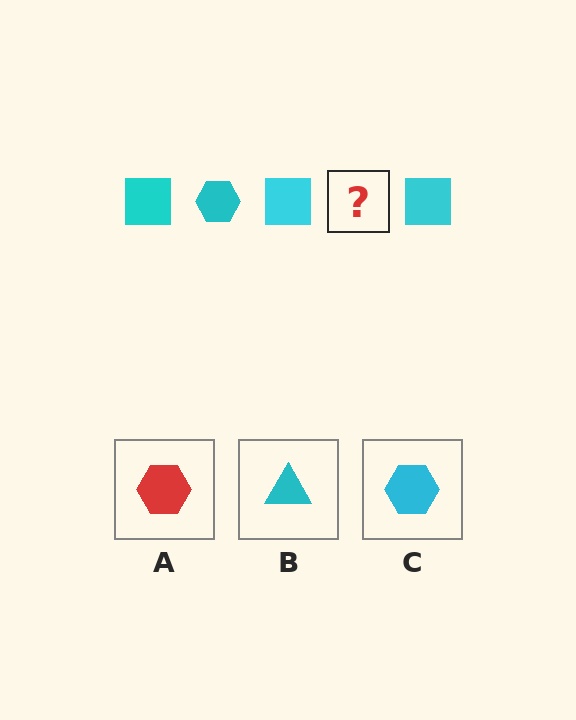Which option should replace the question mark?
Option C.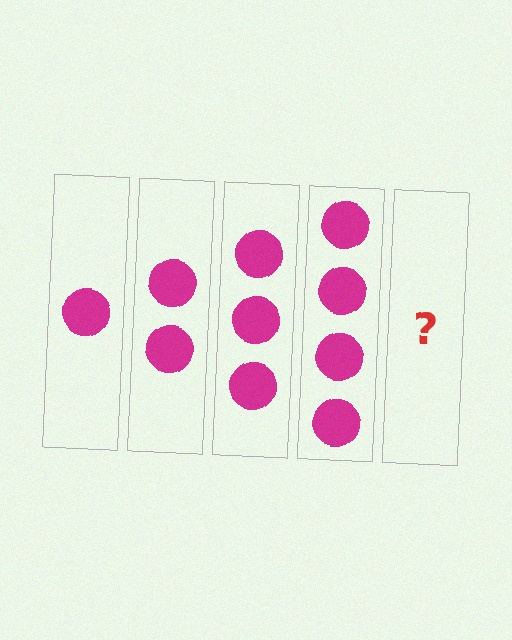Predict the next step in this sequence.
The next step is 5 circles.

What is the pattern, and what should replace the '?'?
The pattern is that each step adds one more circle. The '?' should be 5 circles.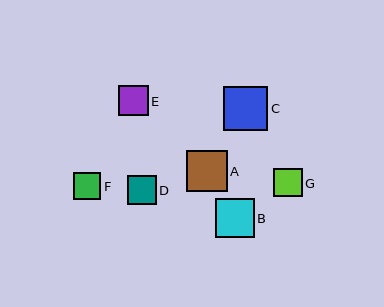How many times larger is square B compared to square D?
Square B is approximately 1.3 times the size of square D.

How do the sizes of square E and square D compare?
Square E and square D are approximately the same size.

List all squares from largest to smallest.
From largest to smallest: C, A, B, E, D, G, F.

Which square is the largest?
Square C is the largest with a size of approximately 44 pixels.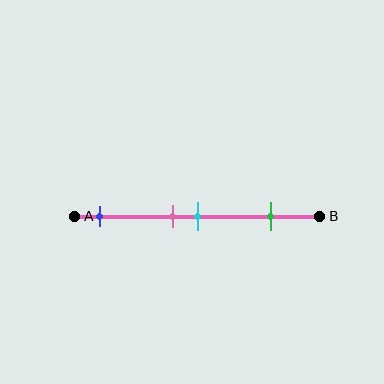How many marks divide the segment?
There are 4 marks dividing the segment.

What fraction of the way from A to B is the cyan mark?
The cyan mark is approximately 50% (0.5) of the way from A to B.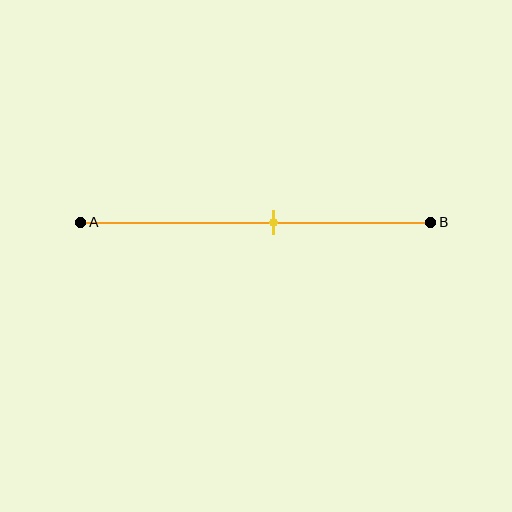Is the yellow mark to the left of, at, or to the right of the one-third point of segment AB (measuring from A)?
The yellow mark is to the right of the one-third point of segment AB.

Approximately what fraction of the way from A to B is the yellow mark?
The yellow mark is approximately 55% of the way from A to B.